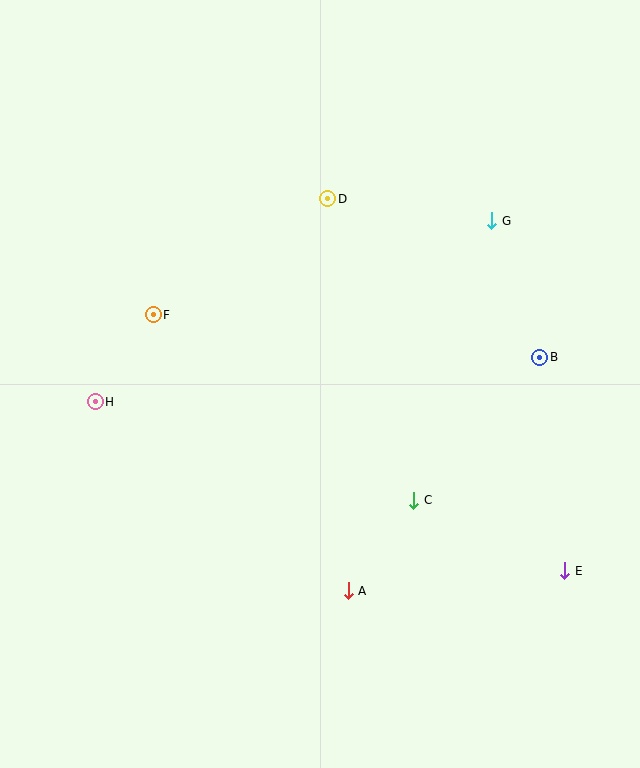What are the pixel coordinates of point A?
Point A is at (348, 591).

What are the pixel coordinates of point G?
Point G is at (492, 221).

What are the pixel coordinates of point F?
Point F is at (153, 315).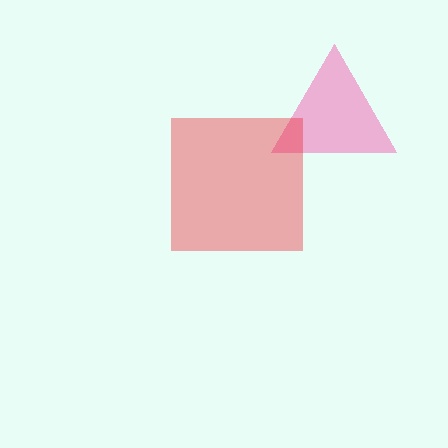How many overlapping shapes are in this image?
There are 2 overlapping shapes in the image.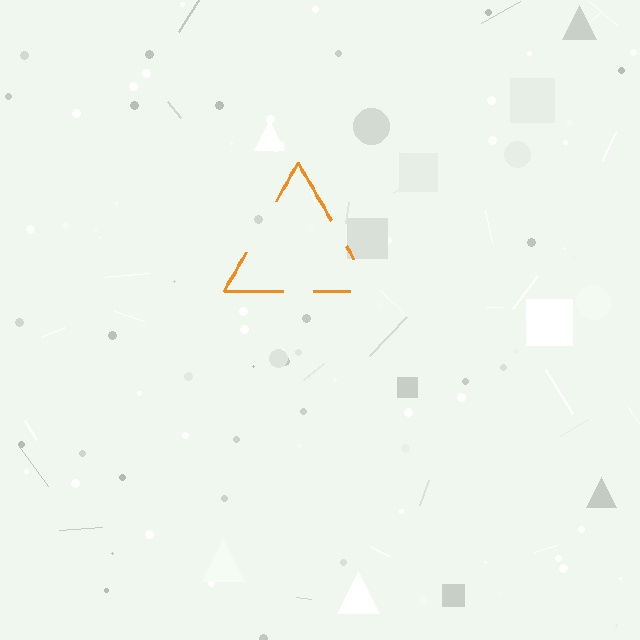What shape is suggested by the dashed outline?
The dashed outline suggests a triangle.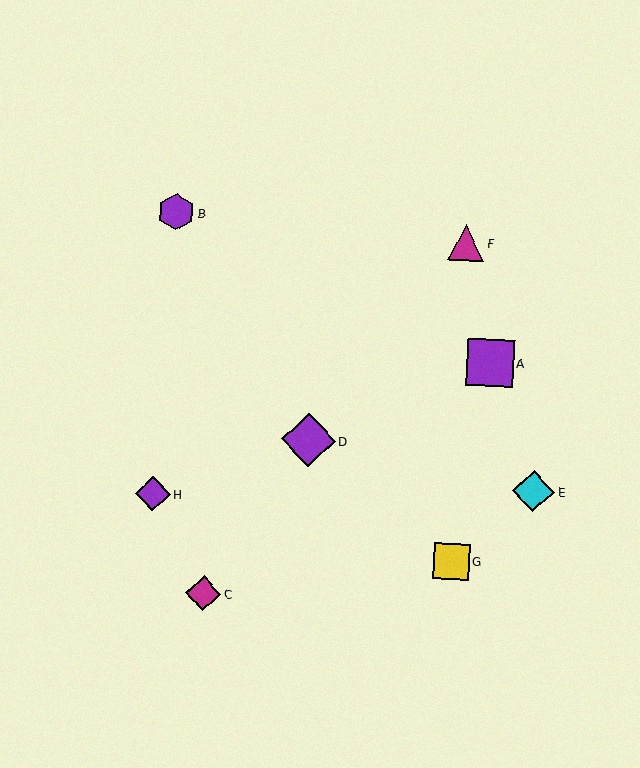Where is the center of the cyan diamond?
The center of the cyan diamond is at (533, 491).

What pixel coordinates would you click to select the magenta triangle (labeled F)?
Click at (466, 243) to select the magenta triangle F.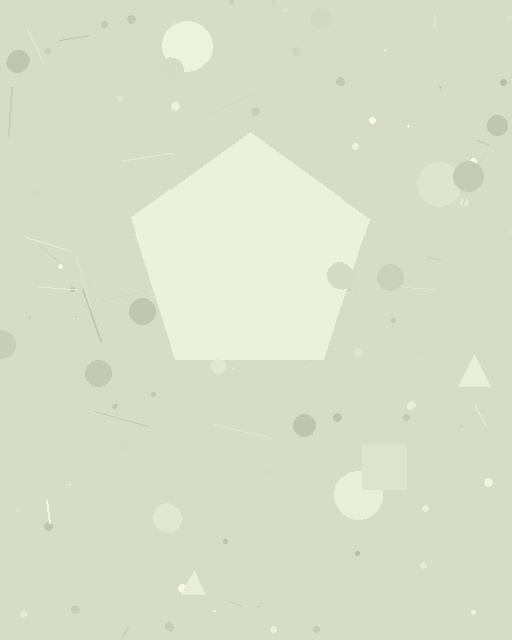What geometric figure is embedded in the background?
A pentagon is embedded in the background.